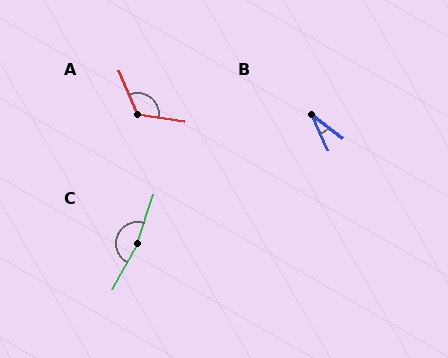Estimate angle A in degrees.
Approximately 122 degrees.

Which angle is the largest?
C, at approximately 170 degrees.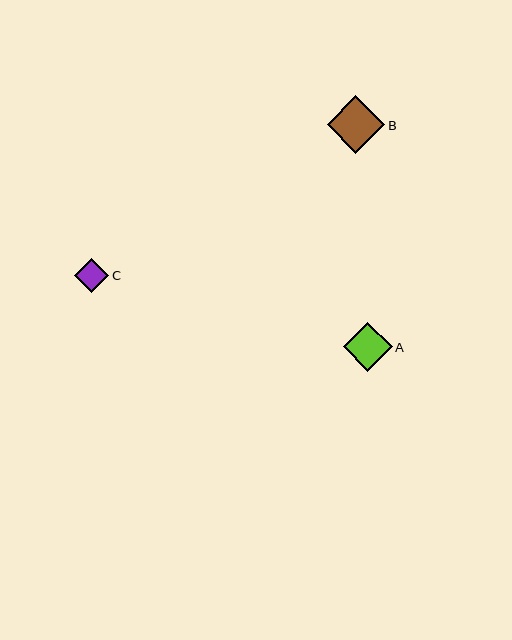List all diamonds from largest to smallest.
From largest to smallest: B, A, C.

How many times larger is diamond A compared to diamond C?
Diamond A is approximately 1.4 times the size of diamond C.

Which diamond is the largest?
Diamond B is the largest with a size of approximately 58 pixels.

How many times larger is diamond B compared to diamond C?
Diamond B is approximately 1.7 times the size of diamond C.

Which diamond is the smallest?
Diamond C is the smallest with a size of approximately 35 pixels.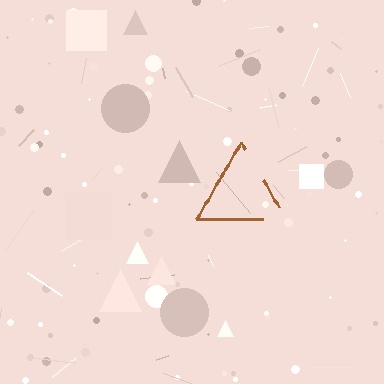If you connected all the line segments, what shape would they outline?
They would outline a triangle.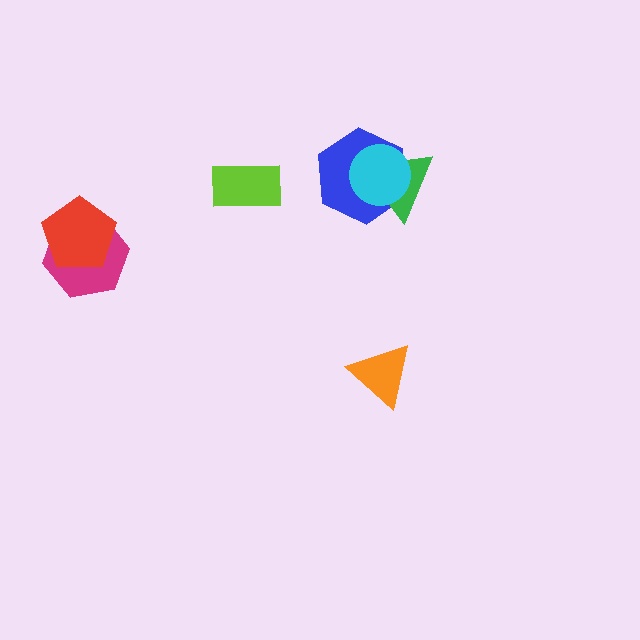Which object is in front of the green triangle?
The cyan circle is in front of the green triangle.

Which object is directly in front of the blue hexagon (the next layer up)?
The green triangle is directly in front of the blue hexagon.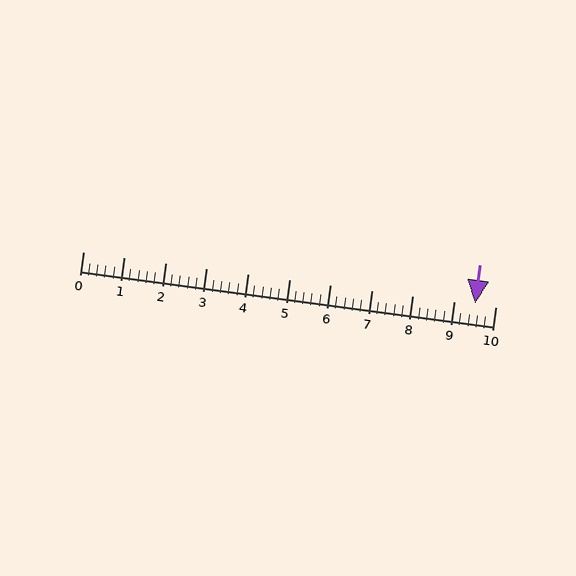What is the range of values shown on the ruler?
The ruler shows values from 0 to 10.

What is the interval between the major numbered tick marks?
The major tick marks are spaced 1 units apart.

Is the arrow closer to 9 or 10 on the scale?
The arrow is closer to 10.